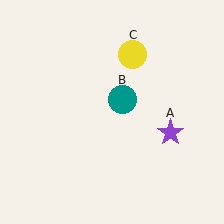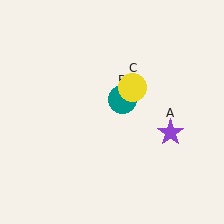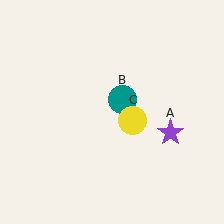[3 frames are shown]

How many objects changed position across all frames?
1 object changed position: yellow circle (object C).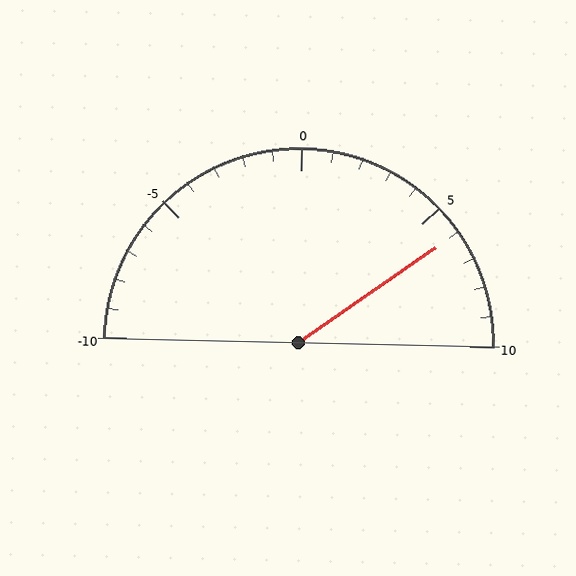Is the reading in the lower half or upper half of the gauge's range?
The reading is in the upper half of the range (-10 to 10).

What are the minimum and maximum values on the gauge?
The gauge ranges from -10 to 10.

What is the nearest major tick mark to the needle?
The nearest major tick mark is 5.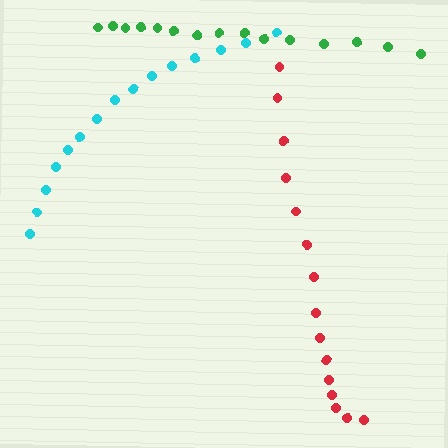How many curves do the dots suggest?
There are 3 distinct paths.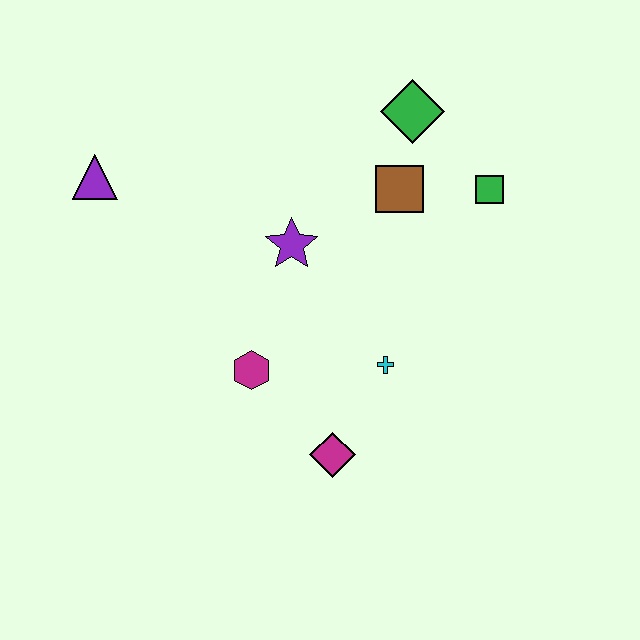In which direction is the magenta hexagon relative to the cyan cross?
The magenta hexagon is to the left of the cyan cross.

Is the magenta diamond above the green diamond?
No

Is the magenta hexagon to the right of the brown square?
No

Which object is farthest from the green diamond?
The magenta diamond is farthest from the green diamond.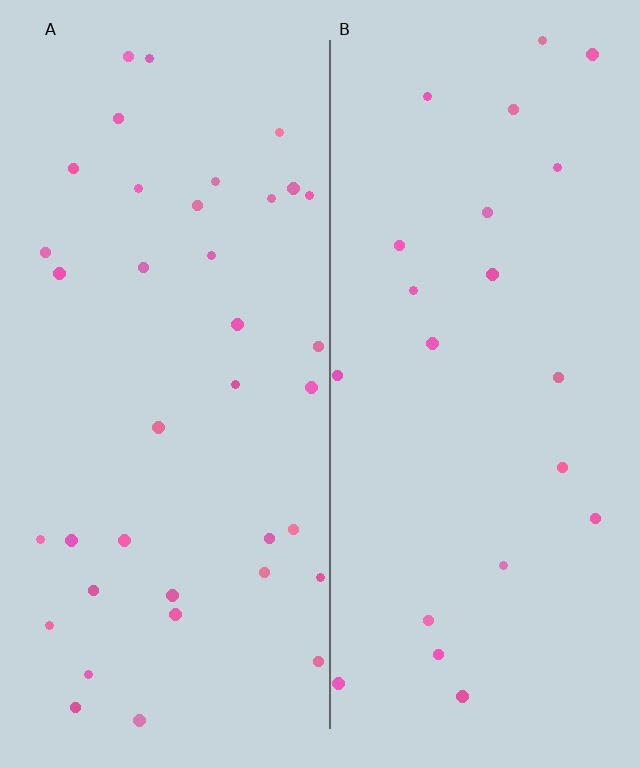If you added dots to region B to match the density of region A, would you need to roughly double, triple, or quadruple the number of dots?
Approximately double.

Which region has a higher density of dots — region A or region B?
A (the left).